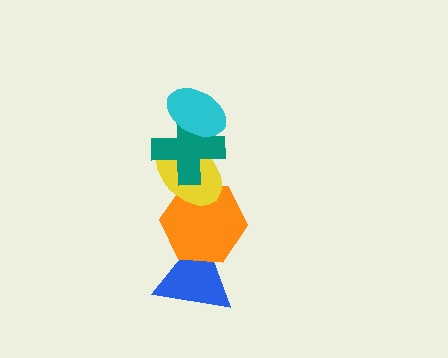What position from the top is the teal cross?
The teal cross is 2nd from the top.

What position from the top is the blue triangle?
The blue triangle is 5th from the top.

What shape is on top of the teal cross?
The cyan ellipse is on top of the teal cross.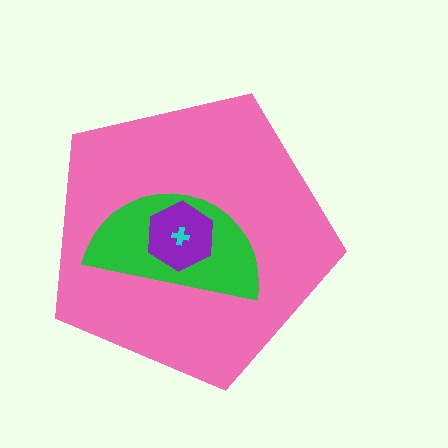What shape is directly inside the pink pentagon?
The green semicircle.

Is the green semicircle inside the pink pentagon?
Yes.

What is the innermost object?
The cyan cross.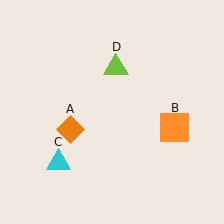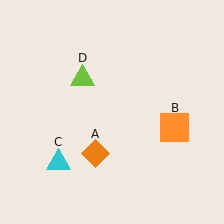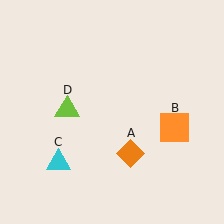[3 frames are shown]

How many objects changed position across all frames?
2 objects changed position: orange diamond (object A), lime triangle (object D).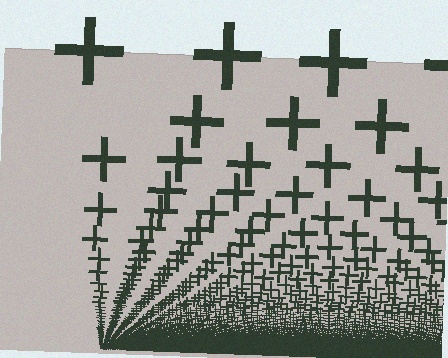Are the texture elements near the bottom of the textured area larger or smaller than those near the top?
Smaller. The gradient is inverted — elements near the bottom are smaller and denser.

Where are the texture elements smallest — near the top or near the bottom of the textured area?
Near the bottom.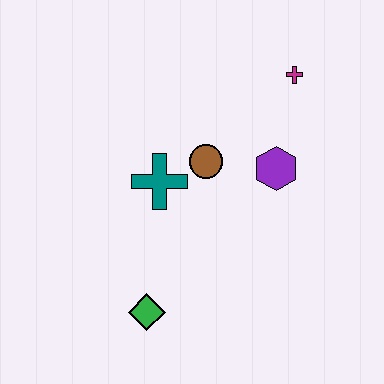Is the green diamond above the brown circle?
No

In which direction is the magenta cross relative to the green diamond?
The magenta cross is above the green diamond.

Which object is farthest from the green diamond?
The magenta cross is farthest from the green diamond.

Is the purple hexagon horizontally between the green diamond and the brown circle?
No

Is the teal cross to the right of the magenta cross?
No